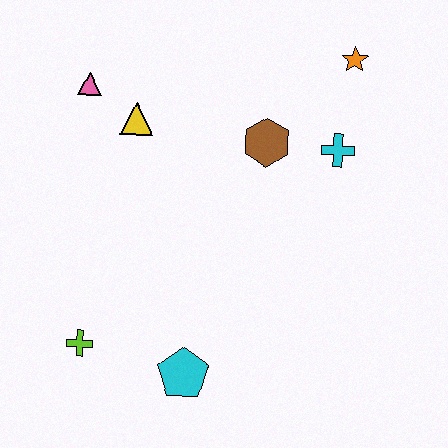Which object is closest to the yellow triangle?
The pink triangle is closest to the yellow triangle.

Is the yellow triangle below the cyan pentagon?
No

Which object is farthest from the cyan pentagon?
The orange star is farthest from the cyan pentagon.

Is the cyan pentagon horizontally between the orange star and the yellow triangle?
Yes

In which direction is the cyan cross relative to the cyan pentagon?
The cyan cross is above the cyan pentagon.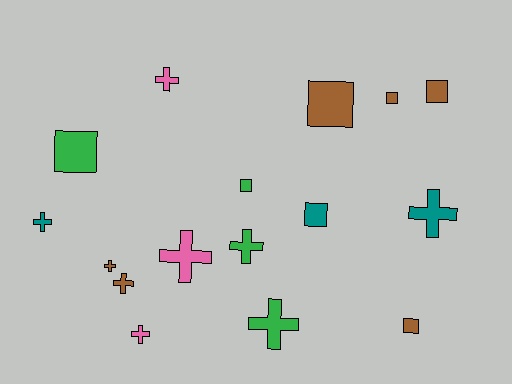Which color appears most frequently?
Brown, with 6 objects.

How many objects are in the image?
There are 16 objects.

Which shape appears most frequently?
Cross, with 9 objects.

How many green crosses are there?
There are 2 green crosses.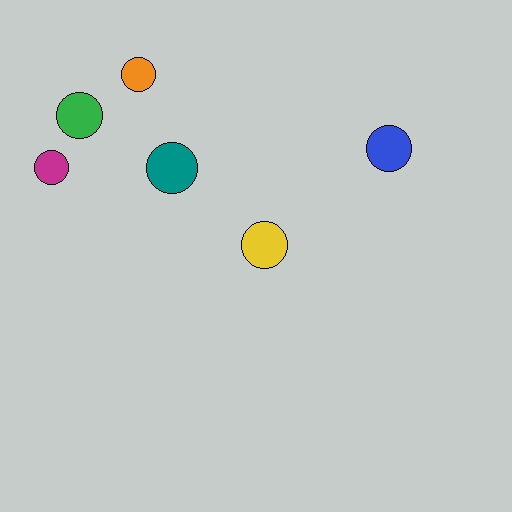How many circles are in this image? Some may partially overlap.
There are 6 circles.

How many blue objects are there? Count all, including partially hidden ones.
There is 1 blue object.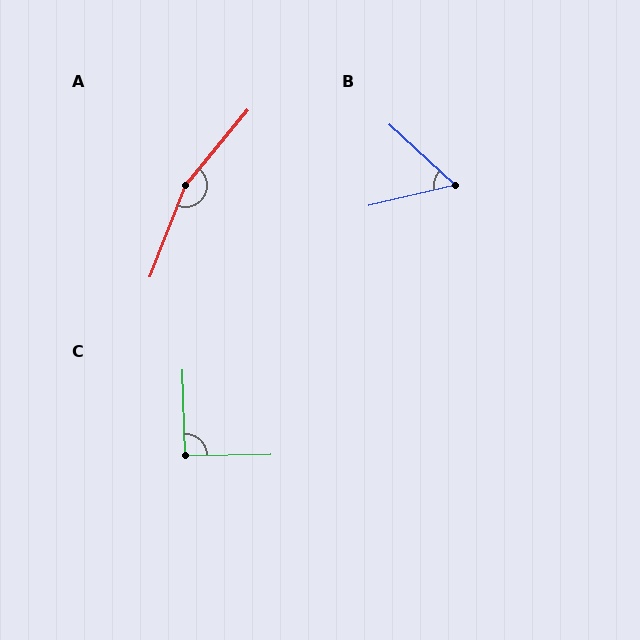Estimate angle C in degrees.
Approximately 91 degrees.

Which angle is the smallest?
B, at approximately 55 degrees.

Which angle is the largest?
A, at approximately 161 degrees.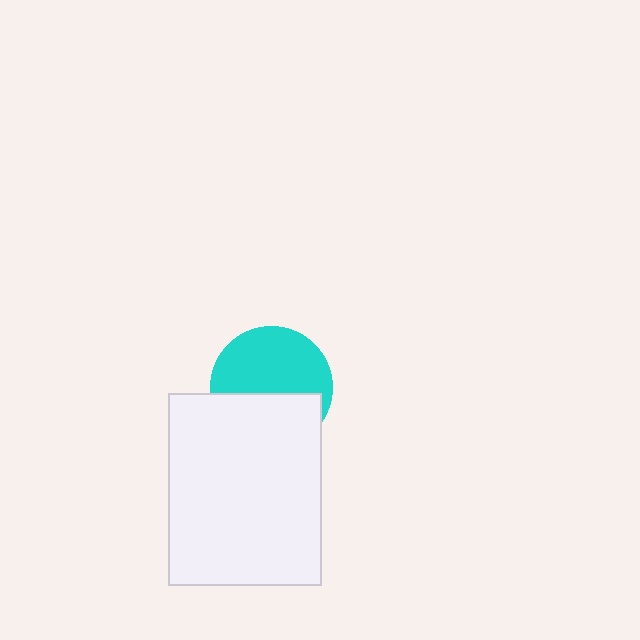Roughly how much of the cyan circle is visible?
About half of it is visible (roughly 58%).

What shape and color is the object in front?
The object in front is a white rectangle.